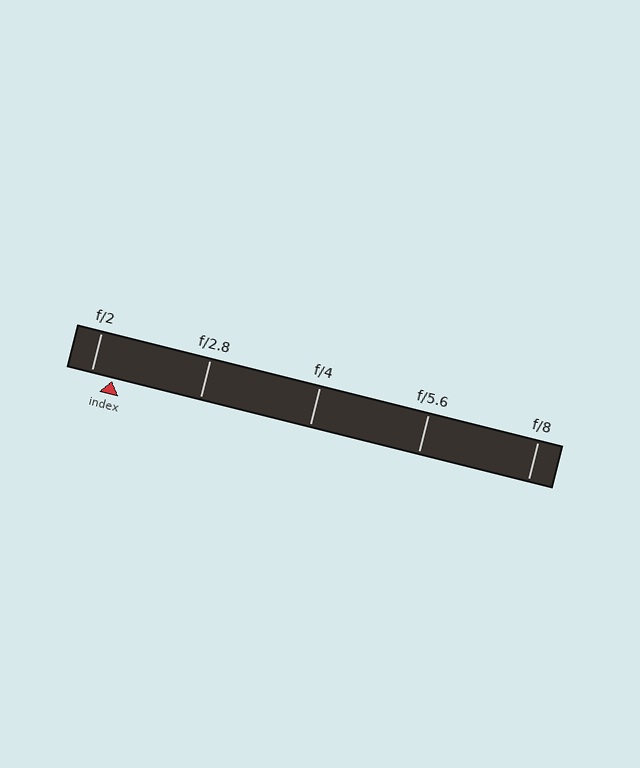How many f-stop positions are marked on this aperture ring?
There are 5 f-stop positions marked.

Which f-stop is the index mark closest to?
The index mark is closest to f/2.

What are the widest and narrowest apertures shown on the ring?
The widest aperture shown is f/2 and the narrowest is f/8.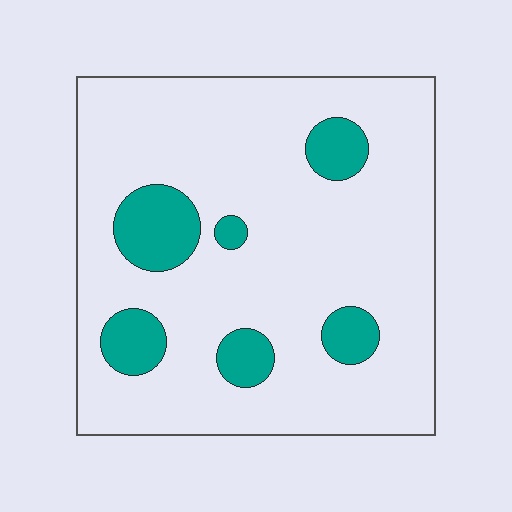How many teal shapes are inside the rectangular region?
6.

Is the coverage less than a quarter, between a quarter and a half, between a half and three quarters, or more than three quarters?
Less than a quarter.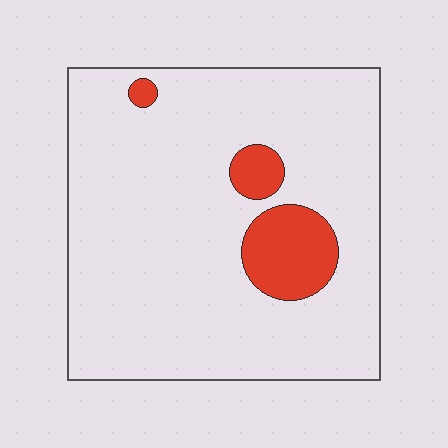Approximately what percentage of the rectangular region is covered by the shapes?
Approximately 10%.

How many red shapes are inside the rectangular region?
3.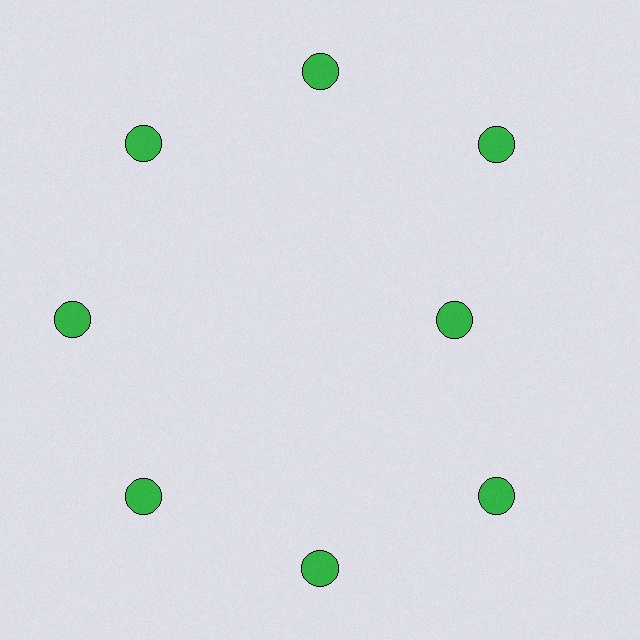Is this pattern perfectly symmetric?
No. The 8 green circles are arranged in a ring, but one element near the 3 o'clock position is pulled inward toward the center, breaking the 8-fold rotational symmetry.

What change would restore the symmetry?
The symmetry would be restored by moving it outward, back onto the ring so that all 8 circles sit at equal angles and equal distance from the center.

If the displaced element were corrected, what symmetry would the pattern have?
It would have 8-fold rotational symmetry — the pattern would map onto itself every 45 degrees.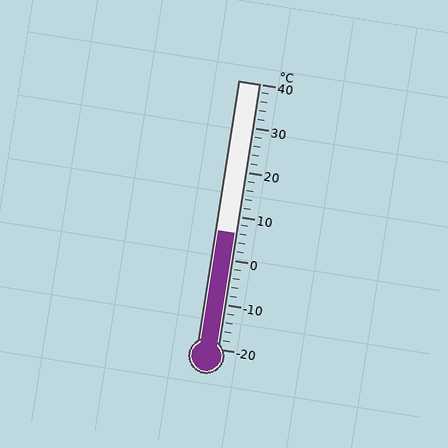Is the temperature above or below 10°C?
The temperature is below 10°C.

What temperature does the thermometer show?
The thermometer shows approximately 6°C.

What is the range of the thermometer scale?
The thermometer scale ranges from -20°C to 40°C.